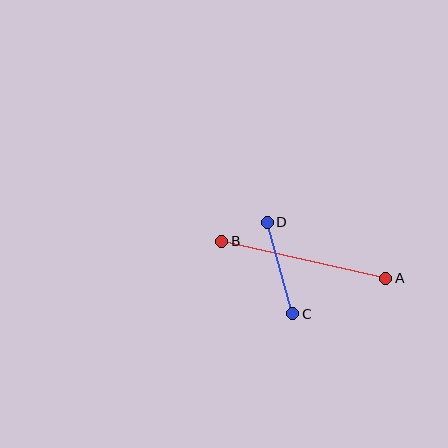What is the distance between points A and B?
The distance is approximately 168 pixels.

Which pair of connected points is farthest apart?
Points A and B are farthest apart.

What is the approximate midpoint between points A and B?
The midpoint is at approximately (304, 260) pixels.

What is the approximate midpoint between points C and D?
The midpoint is at approximately (280, 268) pixels.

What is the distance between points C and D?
The distance is approximately 95 pixels.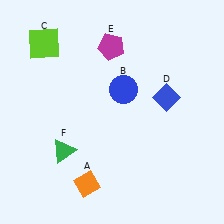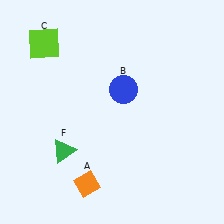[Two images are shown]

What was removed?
The blue diamond (D), the magenta pentagon (E) were removed in Image 2.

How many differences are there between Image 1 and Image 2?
There are 2 differences between the two images.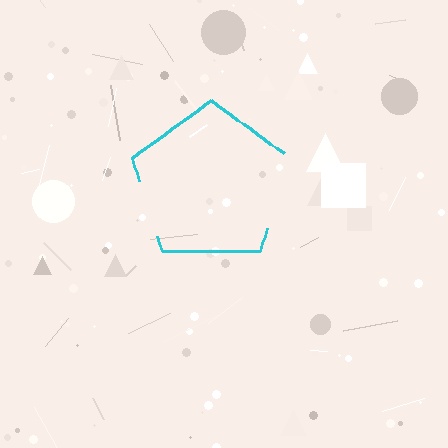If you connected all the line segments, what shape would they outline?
They would outline a pentagon.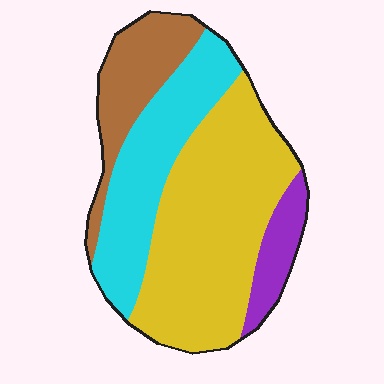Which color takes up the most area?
Yellow, at roughly 50%.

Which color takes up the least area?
Purple, at roughly 10%.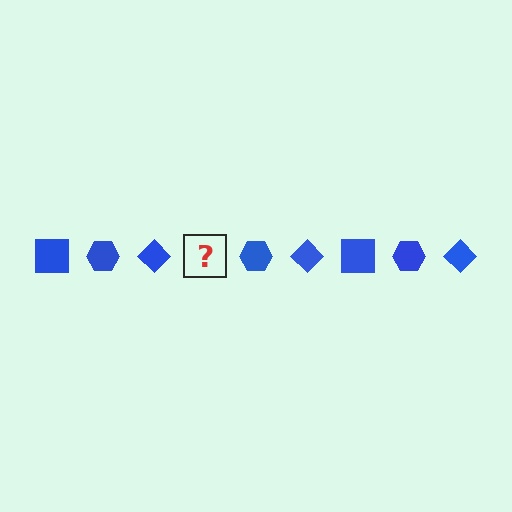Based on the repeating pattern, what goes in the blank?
The blank should be a blue square.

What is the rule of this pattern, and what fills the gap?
The rule is that the pattern cycles through square, hexagon, diamond shapes in blue. The gap should be filled with a blue square.